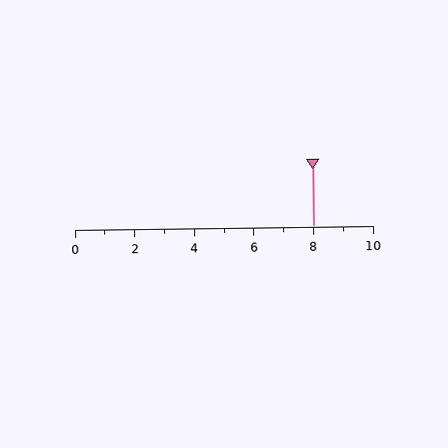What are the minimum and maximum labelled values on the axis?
The axis runs from 0 to 10.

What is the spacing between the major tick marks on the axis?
The major ticks are spaced 2 apart.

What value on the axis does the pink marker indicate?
The marker indicates approximately 8.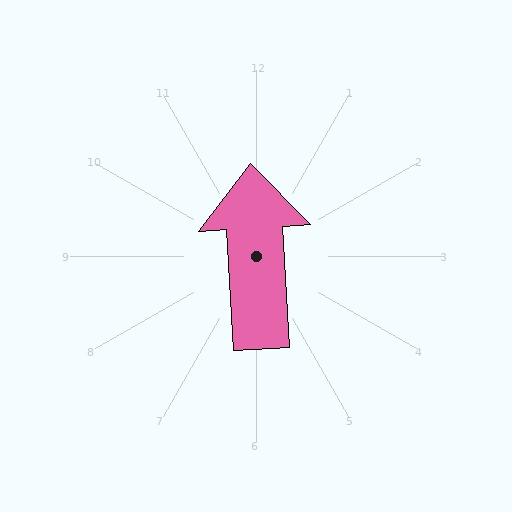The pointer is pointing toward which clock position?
Roughly 12 o'clock.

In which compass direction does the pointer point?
North.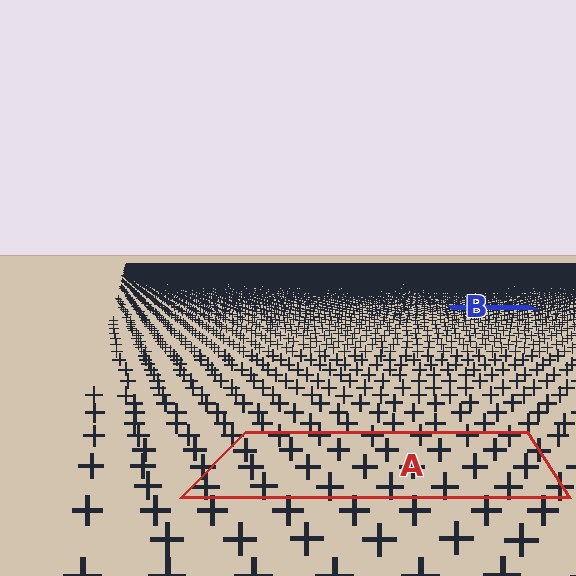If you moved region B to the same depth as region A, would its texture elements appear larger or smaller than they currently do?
They would appear larger. At a closer depth, the same texture elements are projected at a bigger on-screen size.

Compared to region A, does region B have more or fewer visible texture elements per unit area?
Region B has more texture elements per unit area — they are packed more densely because it is farther away.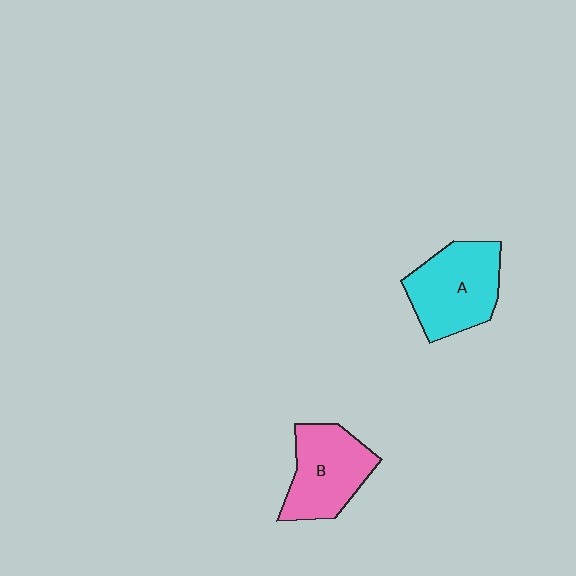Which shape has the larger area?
Shape A (cyan).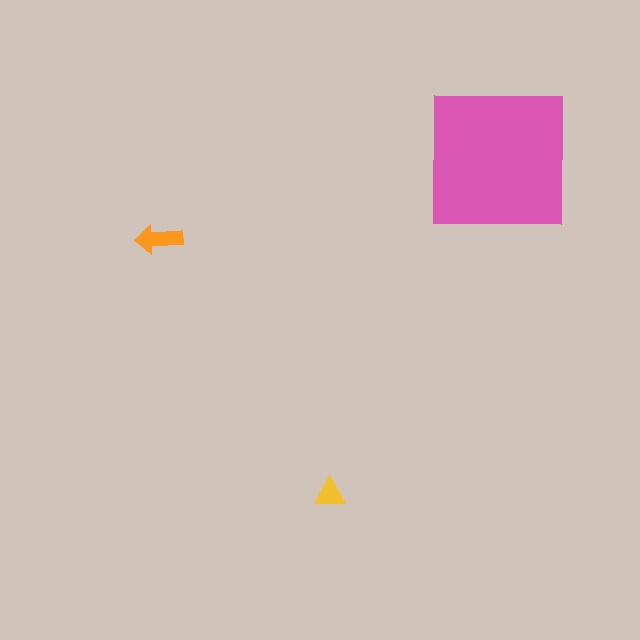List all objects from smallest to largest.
The yellow triangle, the orange arrow, the pink square.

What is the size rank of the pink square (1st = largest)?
1st.